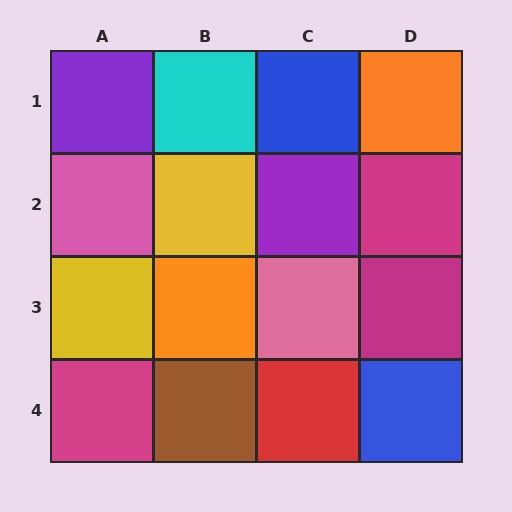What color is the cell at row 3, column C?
Pink.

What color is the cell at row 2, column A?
Pink.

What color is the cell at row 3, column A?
Yellow.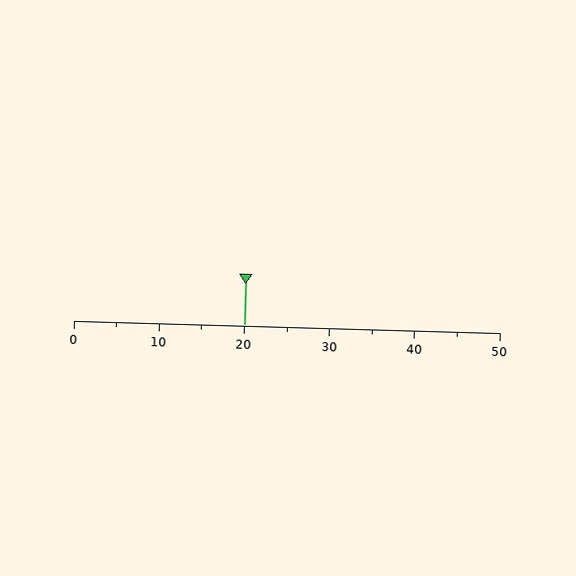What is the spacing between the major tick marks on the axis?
The major ticks are spaced 10 apart.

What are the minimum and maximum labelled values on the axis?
The axis runs from 0 to 50.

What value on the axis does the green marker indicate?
The marker indicates approximately 20.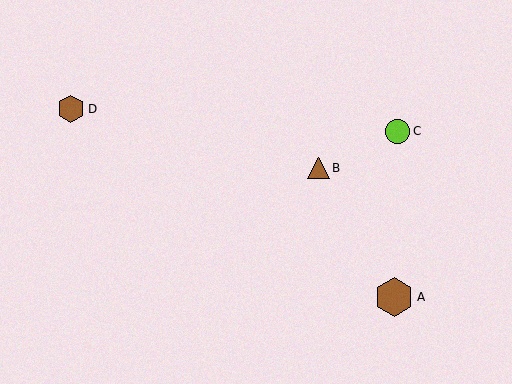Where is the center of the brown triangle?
The center of the brown triangle is at (318, 168).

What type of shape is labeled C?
Shape C is a lime circle.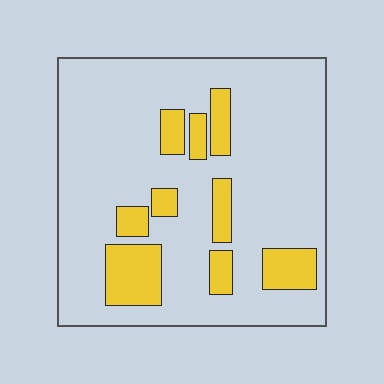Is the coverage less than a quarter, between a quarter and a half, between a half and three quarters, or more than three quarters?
Less than a quarter.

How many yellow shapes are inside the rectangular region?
9.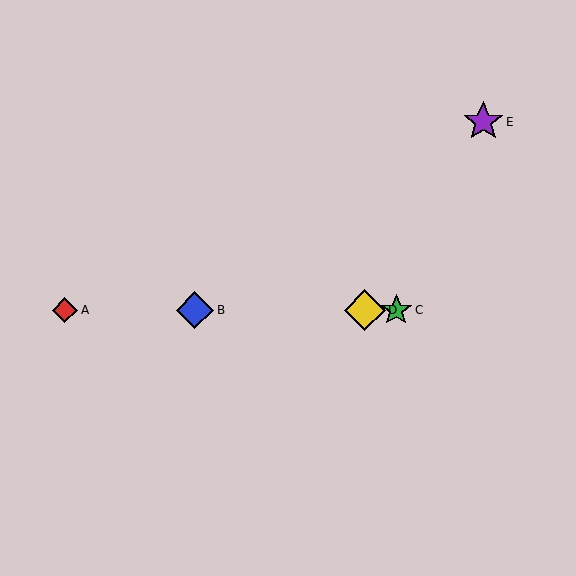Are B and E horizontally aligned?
No, B is at y≈310 and E is at y≈122.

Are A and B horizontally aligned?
Yes, both are at y≈310.